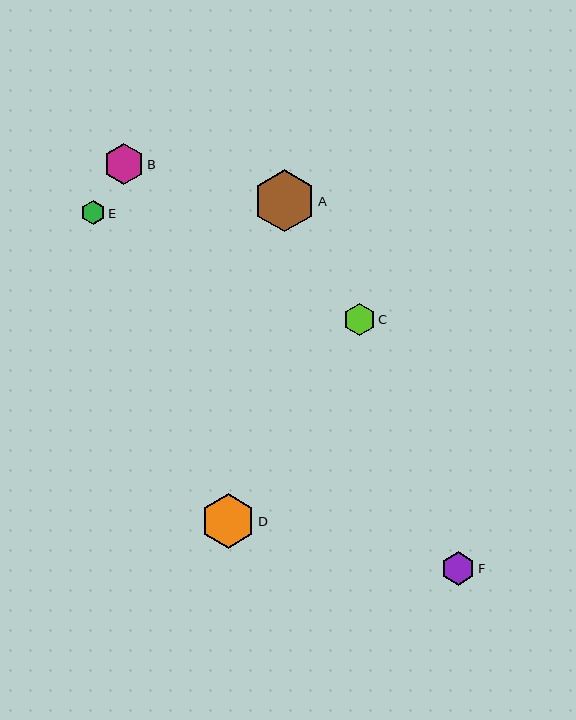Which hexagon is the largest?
Hexagon A is the largest with a size of approximately 62 pixels.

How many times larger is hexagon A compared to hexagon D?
Hexagon A is approximately 1.1 times the size of hexagon D.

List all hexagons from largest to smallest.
From largest to smallest: A, D, B, F, C, E.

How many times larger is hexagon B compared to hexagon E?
Hexagon B is approximately 1.7 times the size of hexagon E.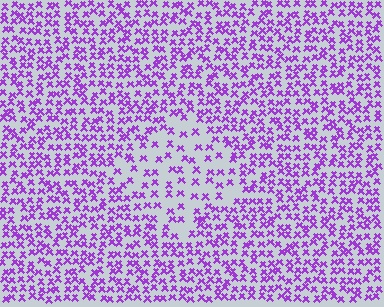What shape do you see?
I see a diamond.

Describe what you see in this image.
The image contains small purple elements arranged at two different densities. A diamond-shaped region is visible where the elements are less densely packed than the surrounding area.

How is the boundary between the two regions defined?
The boundary is defined by a change in element density (approximately 2.0x ratio). All elements are the same color, size, and shape.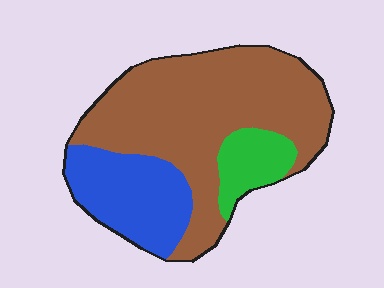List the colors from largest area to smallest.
From largest to smallest: brown, blue, green.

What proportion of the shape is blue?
Blue covers around 25% of the shape.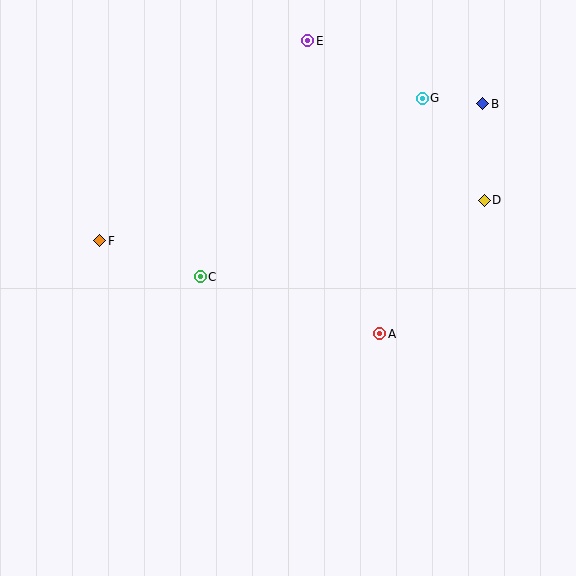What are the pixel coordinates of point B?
Point B is at (483, 104).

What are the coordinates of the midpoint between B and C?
The midpoint between B and C is at (342, 190).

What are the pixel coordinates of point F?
Point F is at (100, 241).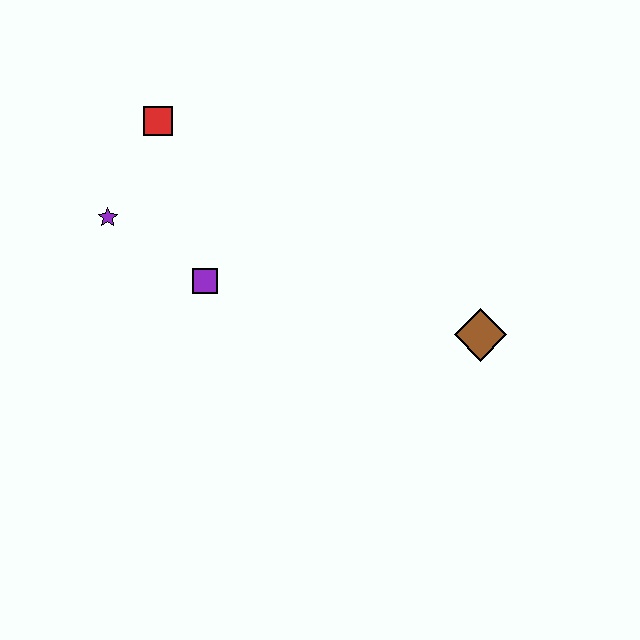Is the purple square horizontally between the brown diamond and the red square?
Yes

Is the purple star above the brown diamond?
Yes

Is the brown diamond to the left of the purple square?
No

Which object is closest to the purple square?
The purple star is closest to the purple square.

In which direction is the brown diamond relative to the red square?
The brown diamond is to the right of the red square.